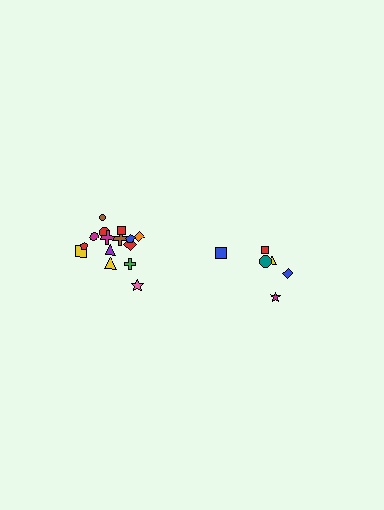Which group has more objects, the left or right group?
The left group.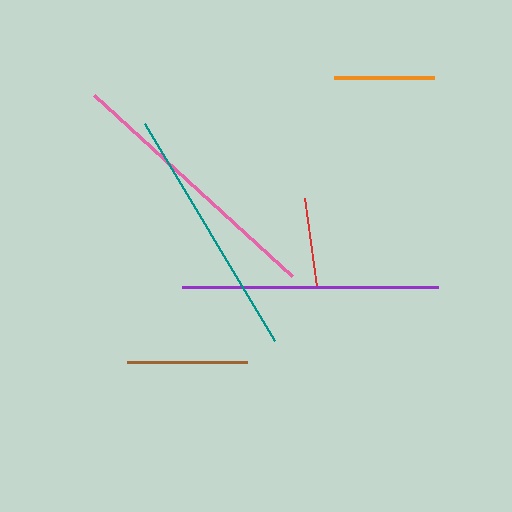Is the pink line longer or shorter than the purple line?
The pink line is longer than the purple line.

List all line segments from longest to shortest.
From longest to shortest: pink, purple, teal, brown, orange, red.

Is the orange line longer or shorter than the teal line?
The teal line is longer than the orange line.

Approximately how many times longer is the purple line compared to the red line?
The purple line is approximately 2.9 times the length of the red line.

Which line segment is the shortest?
The red line is the shortest at approximately 89 pixels.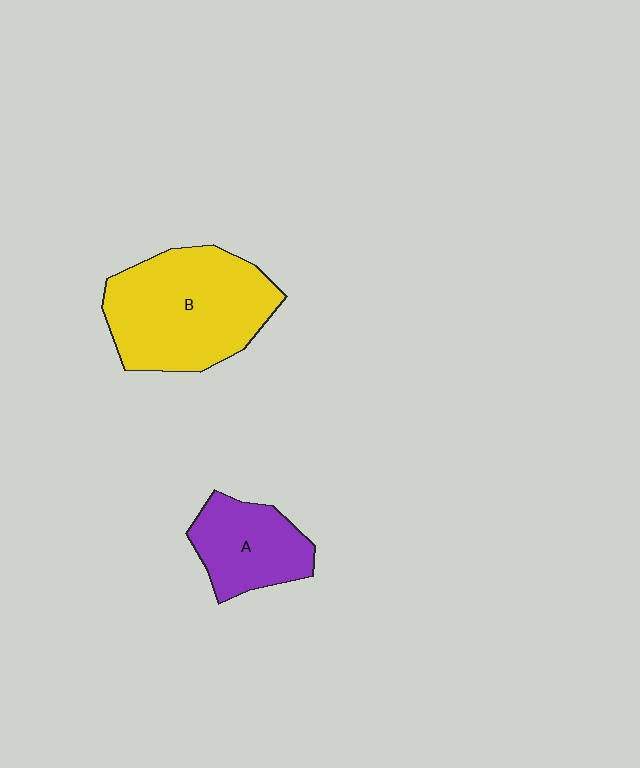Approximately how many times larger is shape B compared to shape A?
Approximately 1.9 times.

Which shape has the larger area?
Shape B (yellow).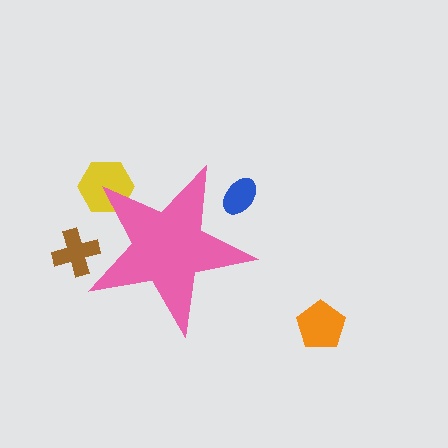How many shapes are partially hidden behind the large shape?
3 shapes are partially hidden.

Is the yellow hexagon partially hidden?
Yes, the yellow hexagon is partially hidden behind the pink star.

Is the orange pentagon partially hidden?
No, the orange pentagon is fully visible.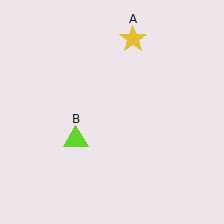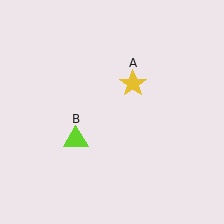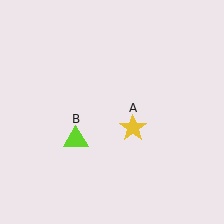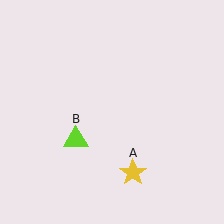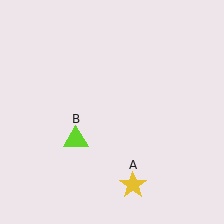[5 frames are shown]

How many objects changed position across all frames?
1 object changed position: yellow star (object A).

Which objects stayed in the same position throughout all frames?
Lime triangle (object B) remained stationary.